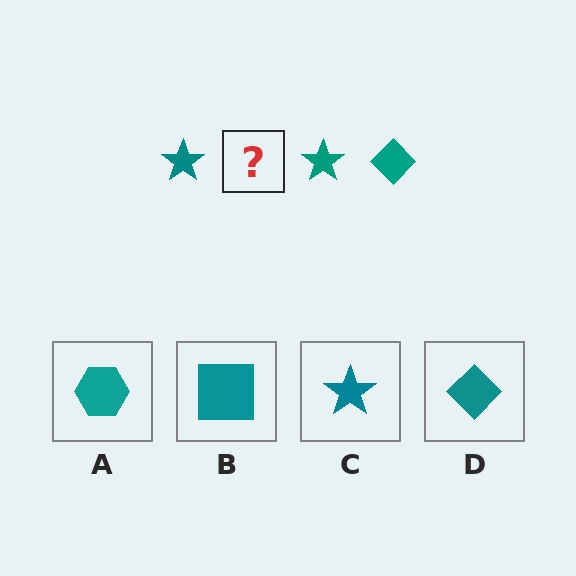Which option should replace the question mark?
Option D.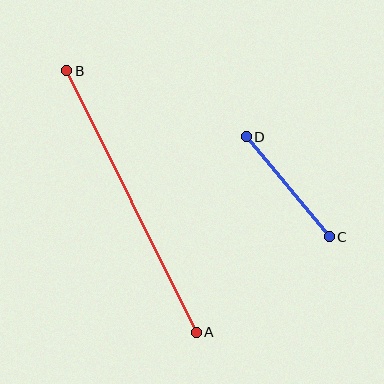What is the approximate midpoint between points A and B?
The midpoint is at approximately (132, 201) pixels.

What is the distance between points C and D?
The distance is approximately 130 pixels.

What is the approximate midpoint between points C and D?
The midpoint is at approximately (288, 187) pixels.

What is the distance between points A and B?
The distance is approximately 292 pixels.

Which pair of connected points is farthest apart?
Points A and B are farthest apart.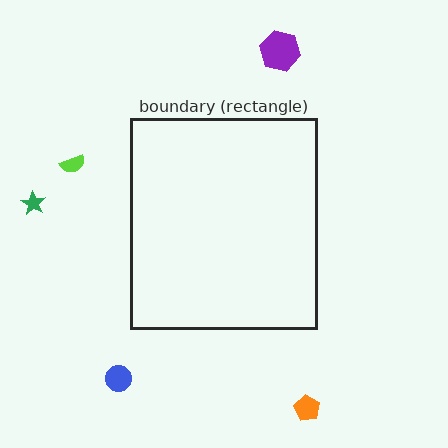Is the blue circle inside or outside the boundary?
Outside.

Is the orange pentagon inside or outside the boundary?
Outside.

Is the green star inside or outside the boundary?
Outside.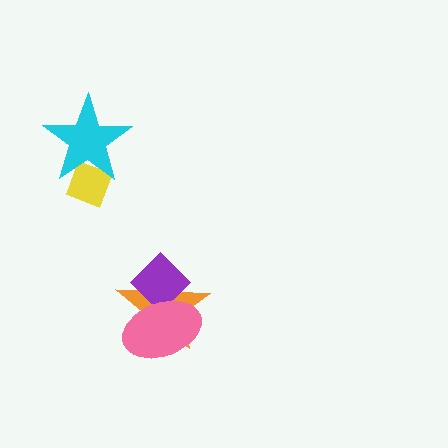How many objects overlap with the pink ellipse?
2 objects overlap with the pink ellipse.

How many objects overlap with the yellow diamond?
1 object overlaps with the yellow diamond.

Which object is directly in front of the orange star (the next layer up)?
The purple diamond is directly in front of the orange star.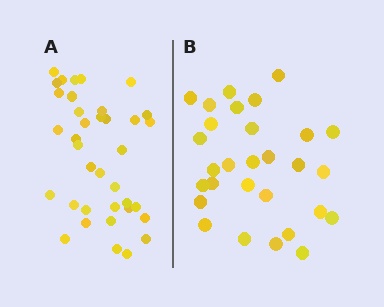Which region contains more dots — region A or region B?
Region A (the left region) has more dots.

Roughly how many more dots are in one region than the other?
Region A has roughly 8 or so more dots than region B.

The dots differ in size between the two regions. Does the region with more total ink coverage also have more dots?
No. Region B has more total ink coverage because its dots are larger, but region A actually contains more individual dots. Total area can be misleading — the number of items is what matters here.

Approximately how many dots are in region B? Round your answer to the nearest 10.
About 30 dots. (The exact count is 29, which rounds to 30.)